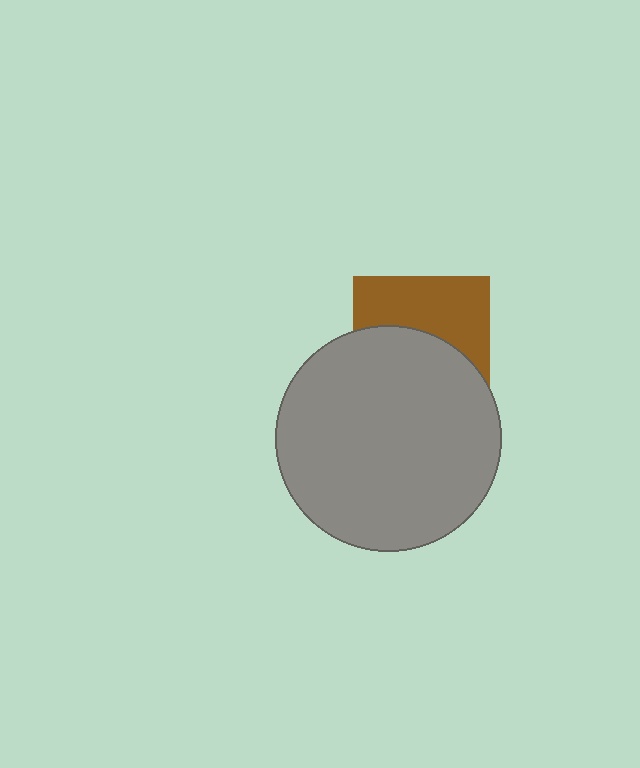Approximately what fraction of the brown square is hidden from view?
Roughly 54% of the brown square is hidden behind the gray circle.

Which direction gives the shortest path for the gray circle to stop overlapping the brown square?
Moving down gives the shortest separation.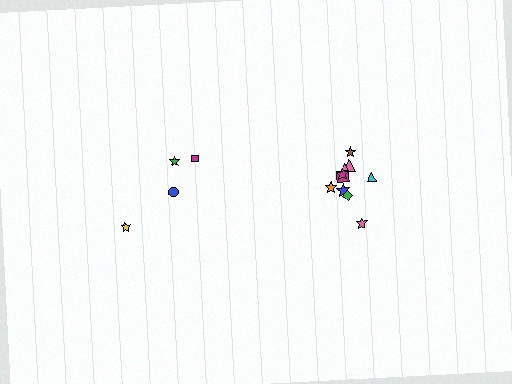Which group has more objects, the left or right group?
The right group.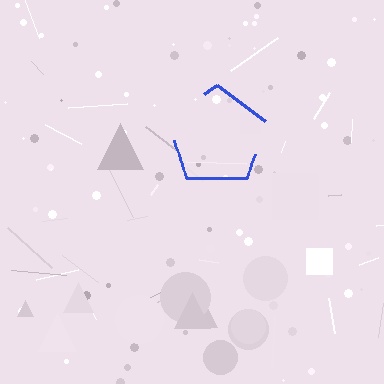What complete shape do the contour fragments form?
The contour fragments form a pentagon.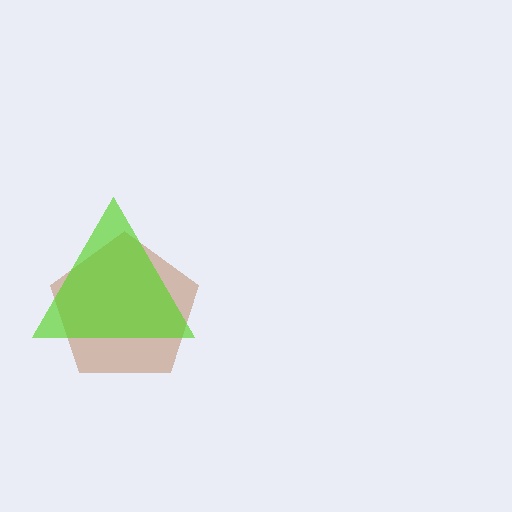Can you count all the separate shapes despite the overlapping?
Yes, there are 2 separate shapes.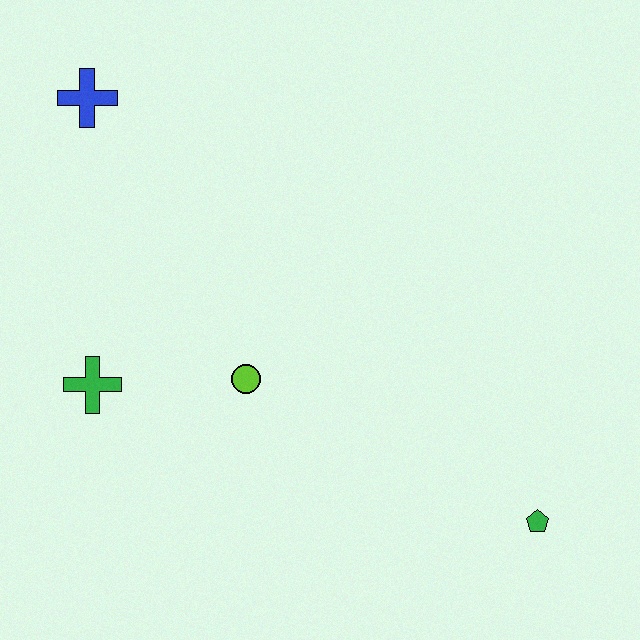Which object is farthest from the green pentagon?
The blue cross is farthest from the green pentagon.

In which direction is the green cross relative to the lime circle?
The green cross is to the left of the lime circle.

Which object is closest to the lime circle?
The green cross is closest to the lime circle.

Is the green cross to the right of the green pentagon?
No